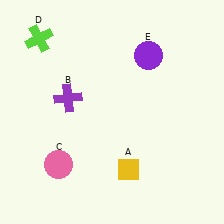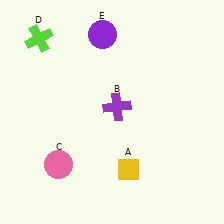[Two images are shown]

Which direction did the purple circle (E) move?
The purple circle (E) moved left.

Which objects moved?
The objects that moved are: the purple cross (B), the purple circle (E).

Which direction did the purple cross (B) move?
The purple cross (B) moved right.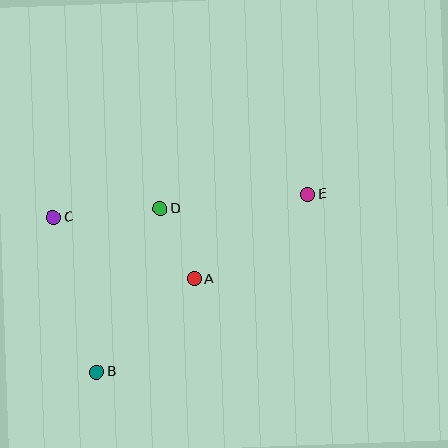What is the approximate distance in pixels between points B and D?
The distance between B and D is approximately 175 pixels.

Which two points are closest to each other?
Points A and D are closest to each other.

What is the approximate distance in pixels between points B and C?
The distance between B and C is approximately 161 pixels.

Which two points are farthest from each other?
Points B and E are farthest from each other.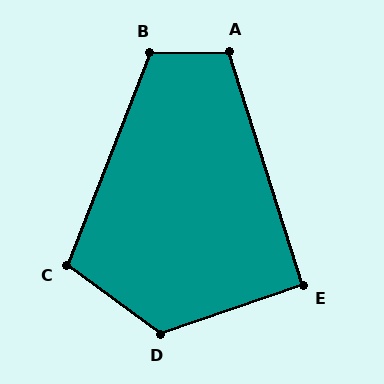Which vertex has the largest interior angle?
D, at approximately 125 degrees.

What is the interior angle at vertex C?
Approximately 105 degrees (obtuse).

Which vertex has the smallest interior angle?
E, at approximately 91 degrees.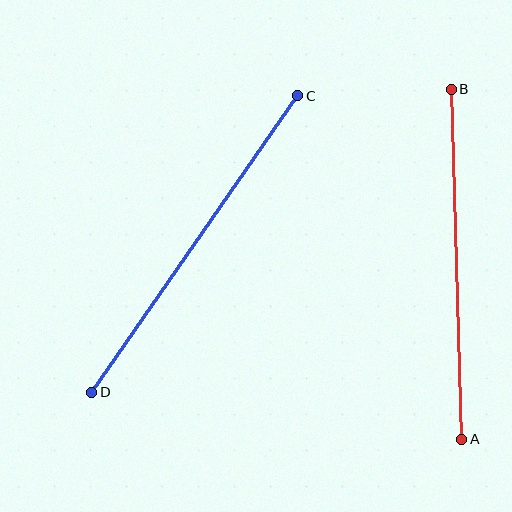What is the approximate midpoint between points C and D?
The midpoint is at approximately (195, 244) pixels.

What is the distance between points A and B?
The distance is approximately 350 pixels.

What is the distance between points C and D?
The distance is approximately 361 pixels.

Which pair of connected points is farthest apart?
Points C and D are farthest apart.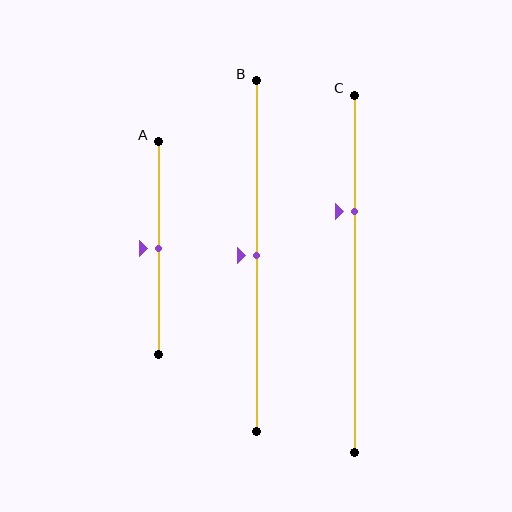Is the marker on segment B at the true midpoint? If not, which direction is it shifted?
Yes, the marker on segment B is at the true midpoint.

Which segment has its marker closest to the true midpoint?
Segment A has its marker closest to the true midpoint.